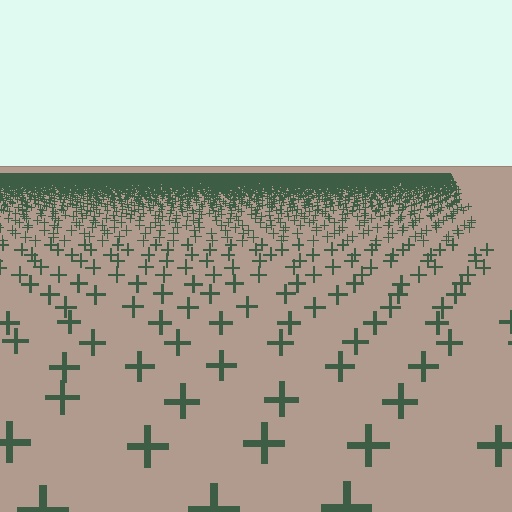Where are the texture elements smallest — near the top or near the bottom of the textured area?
Near the top.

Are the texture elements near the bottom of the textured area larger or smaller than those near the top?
Larger. Near the bottom, elements are closer to the viewer and appear at a bigger on-screen size.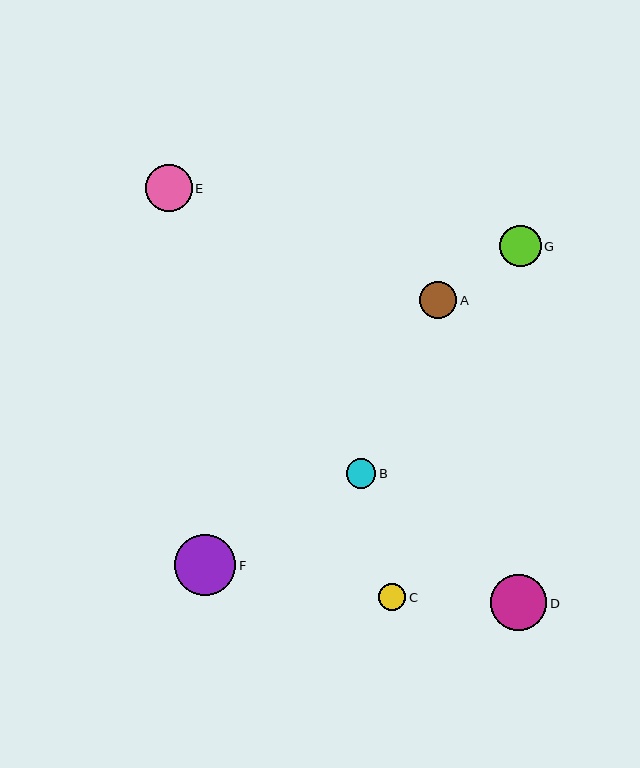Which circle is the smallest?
Circle C is the smallest with a size of approximately 27 pixels.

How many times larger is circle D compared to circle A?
Circle D is approximately 1.5 times the size of circle A.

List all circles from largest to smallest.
From largest to smallest: F, D, E, G, A, B, C.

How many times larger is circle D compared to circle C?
Circle D is approximately 2.1 times the size of circle C.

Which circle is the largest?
Circle F is the largest with a size of approximately 61 pixels.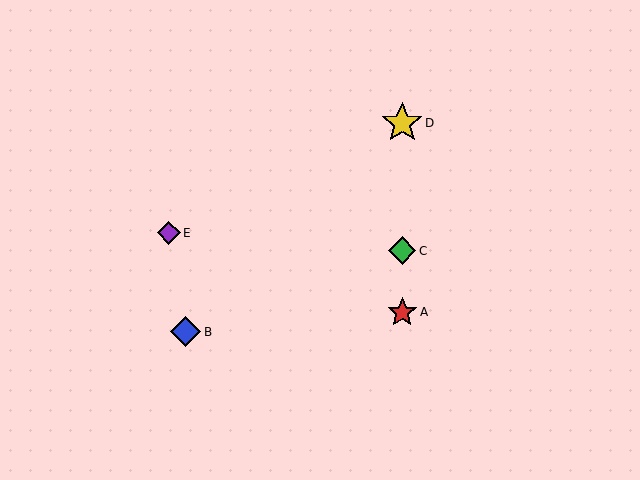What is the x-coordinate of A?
Object A is at x≈402.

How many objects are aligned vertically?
3 objects (A, C, D) are aligned vertically.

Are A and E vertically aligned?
No, A is at x≈402 and E is at x≈169.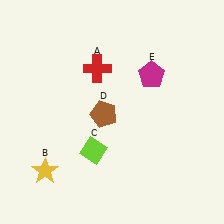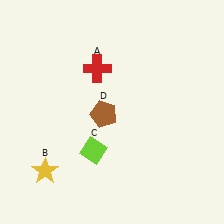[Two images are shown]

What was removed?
The magenta pentagon (E) was removed in Image 2.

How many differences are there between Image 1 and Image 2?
There is 1 difference between the two images.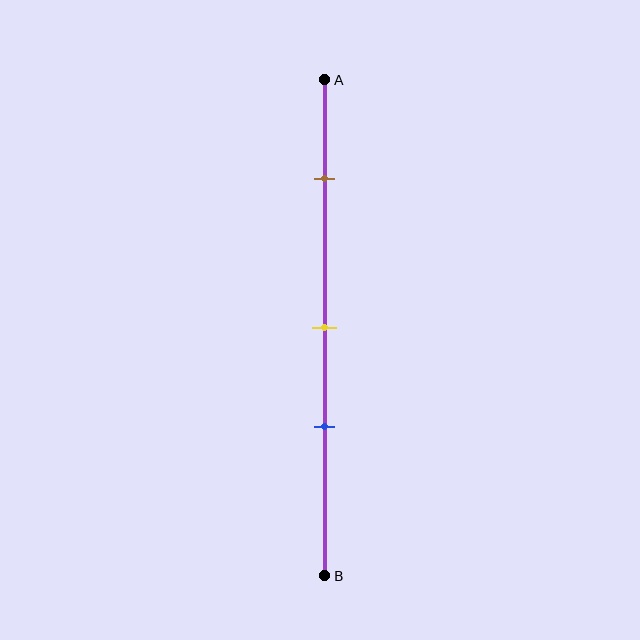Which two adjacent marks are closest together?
The yellow and blue marks are the closest adjacent pair.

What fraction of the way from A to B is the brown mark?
The brown mark is approximately 20% (0.2) of the way from A to B.